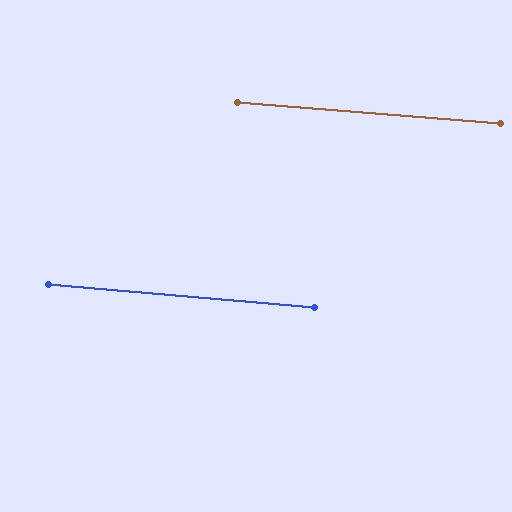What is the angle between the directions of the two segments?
Approximately 0 degrees.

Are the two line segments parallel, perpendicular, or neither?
Parallel — their directions differ by only 0.3°.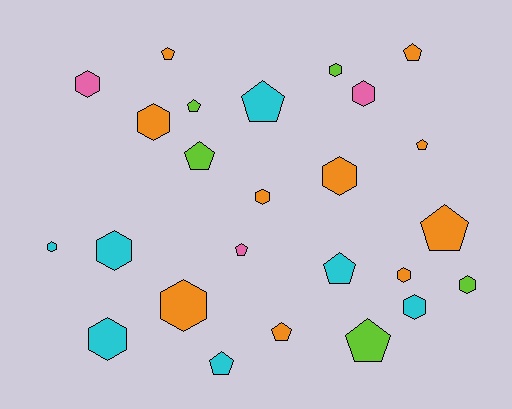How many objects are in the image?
There are 25 objects.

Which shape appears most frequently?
Hexagon, with 13 objects.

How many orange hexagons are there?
There are 5 orange hexagons.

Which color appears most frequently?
Orange, with 10 objects.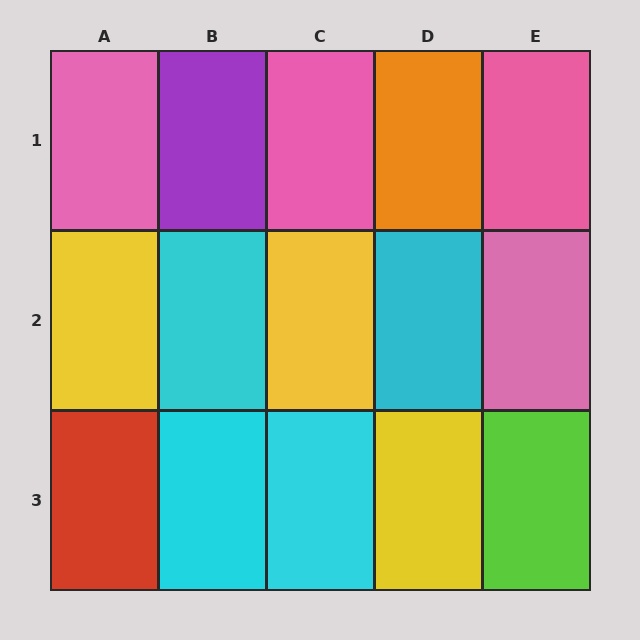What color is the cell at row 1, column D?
Orange.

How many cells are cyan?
4 cells are cyan.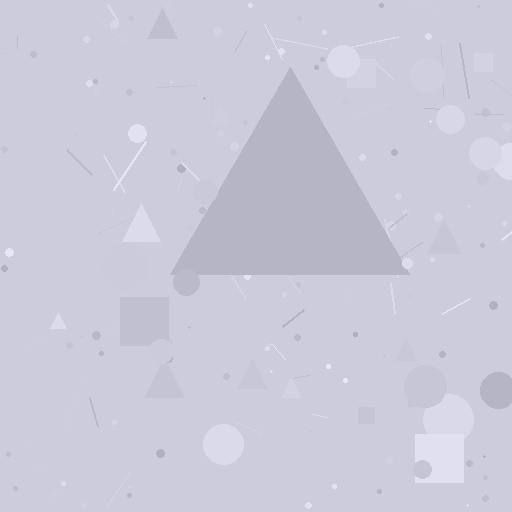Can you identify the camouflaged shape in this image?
The camouflaged shape is a triangle.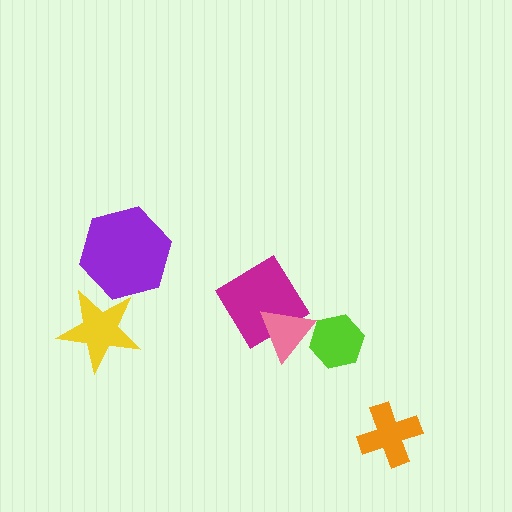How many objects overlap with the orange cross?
0 objects overlap with the orange cross.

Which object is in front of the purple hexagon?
The yellow star is in front of the purple hexagon.